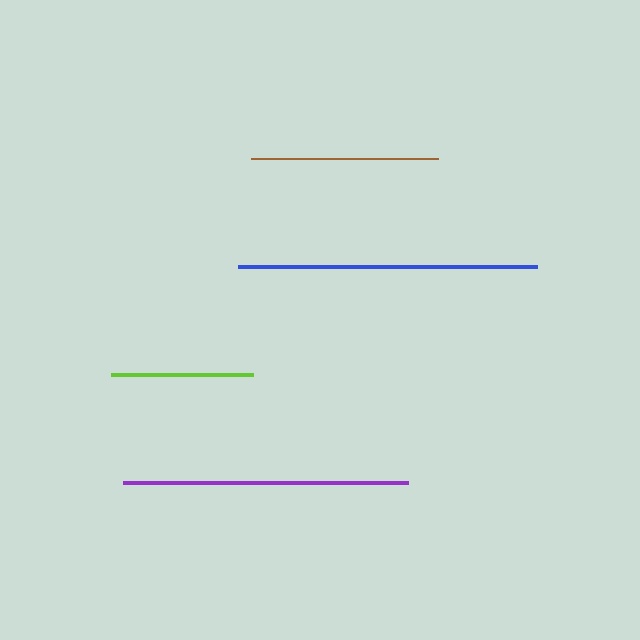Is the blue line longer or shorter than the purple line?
The blue line is longer than the purple line.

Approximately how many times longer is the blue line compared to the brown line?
The blue line is approximately 1.6 times the length of the brown line.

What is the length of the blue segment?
The blue segment is approximately 299 pixels long.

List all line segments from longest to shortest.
From longest to shortest: blue, purple, brown, lime.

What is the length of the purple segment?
The purple segment is approximately 285 pixels long.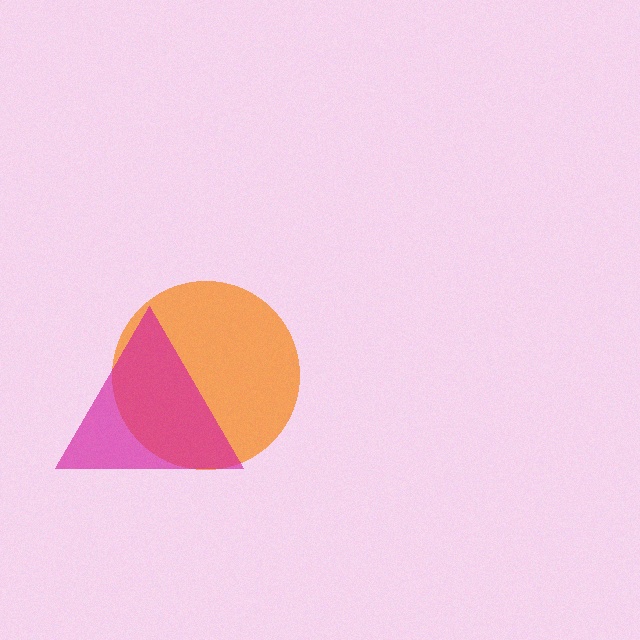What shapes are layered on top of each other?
The layered shapes are: an orange circle, a magenta triangle.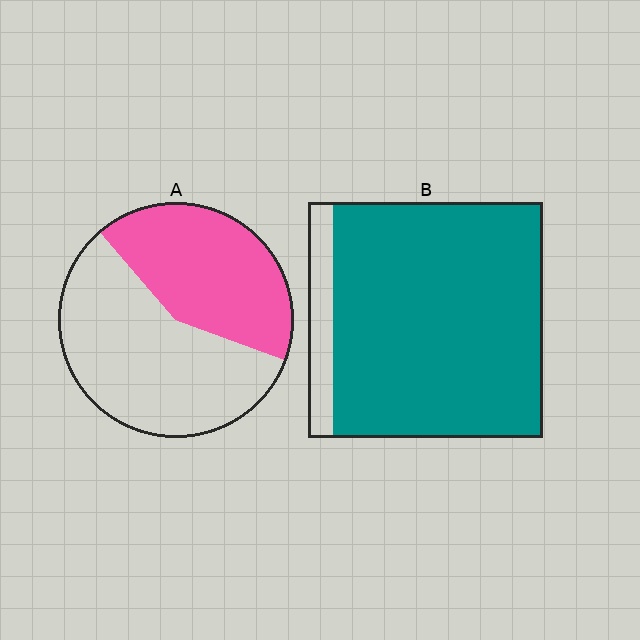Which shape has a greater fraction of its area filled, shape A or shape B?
Shape B.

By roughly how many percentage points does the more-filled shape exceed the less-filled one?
By roughly 45 percentage points (B over A).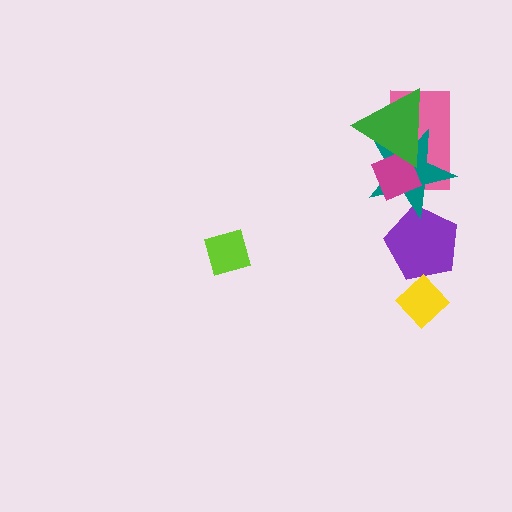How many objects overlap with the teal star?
4 objects overlap with the teal star.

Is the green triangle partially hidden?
No, no other shape covers it.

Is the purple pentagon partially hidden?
Yes, it is partially covered by another shape.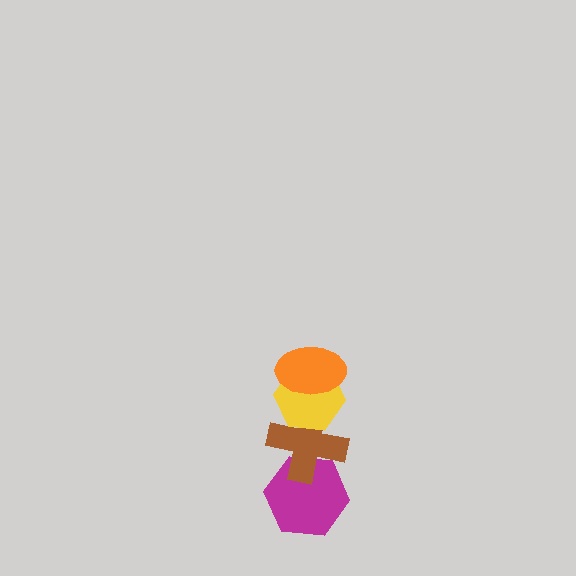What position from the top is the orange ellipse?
The orange ellipse is 1st from the top.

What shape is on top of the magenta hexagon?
The brown cross is on top of the magenta hexagon.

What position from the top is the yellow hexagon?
The yellow hexagon is 2nd from the top.